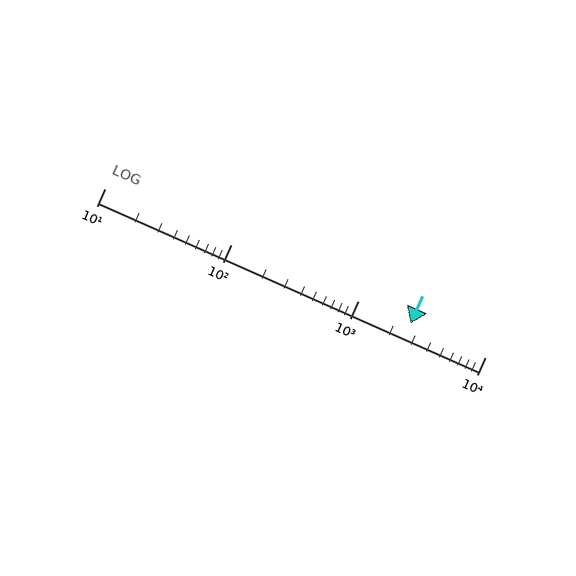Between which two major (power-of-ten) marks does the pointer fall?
The pointer is between 1000 and 10000.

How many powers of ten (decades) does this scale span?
The scale spans 3 decades, from 10 to 10000.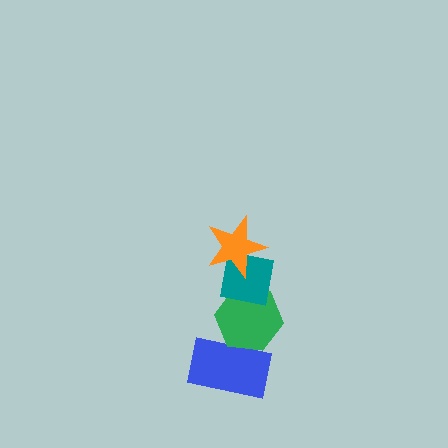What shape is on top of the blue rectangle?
The green hexagon is on top of the blue rectangle.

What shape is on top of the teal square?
The orange star is on top of the teal square.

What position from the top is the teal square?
The teal square is 2nd from the top.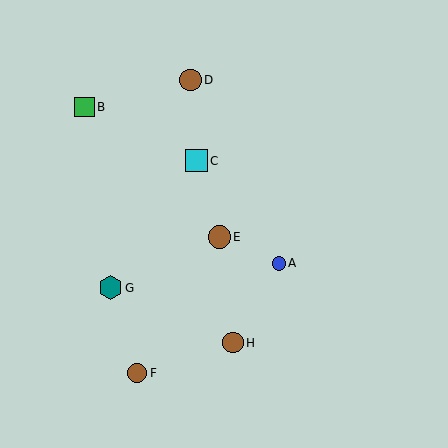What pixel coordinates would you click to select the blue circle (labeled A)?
Click at (279, 263) to select the blue circle A.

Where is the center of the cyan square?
The center of the cyan square is at (197, 161).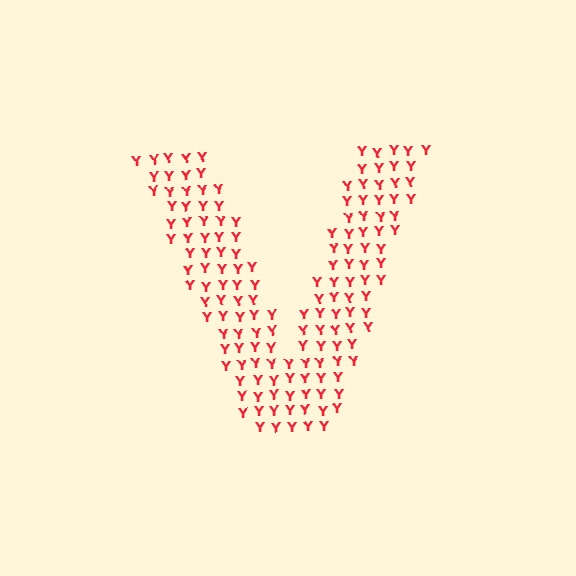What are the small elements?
The small elements are letter Y's.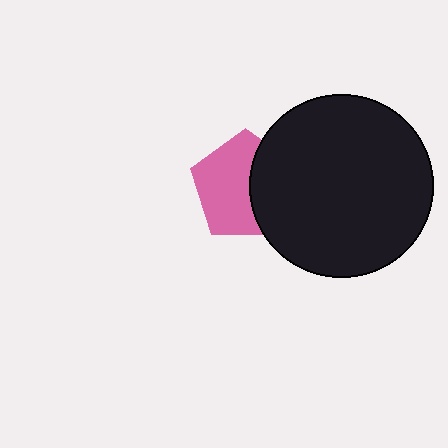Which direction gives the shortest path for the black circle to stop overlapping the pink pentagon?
Moving right gives the shortest separation.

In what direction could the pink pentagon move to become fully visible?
The pink pentagon could move left. That would shift it out from behind the black circle entirely.